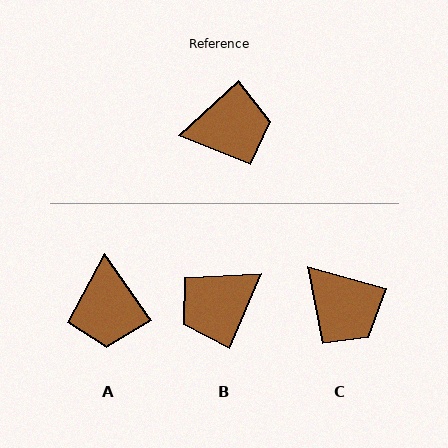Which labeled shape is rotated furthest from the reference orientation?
B, about 156 degrees away.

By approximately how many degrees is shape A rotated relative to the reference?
Approximately 97 degrees clockwise.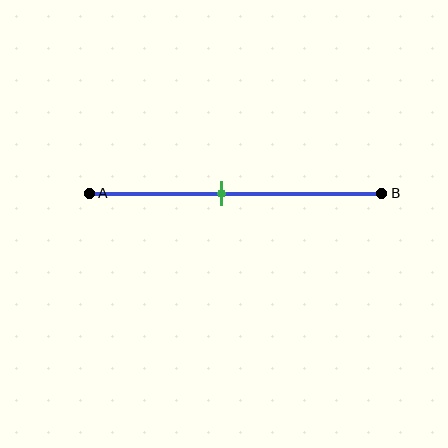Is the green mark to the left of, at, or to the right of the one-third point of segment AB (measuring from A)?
The green mark is to the right of the one-third point of segment AB.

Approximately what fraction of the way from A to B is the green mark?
The green mark is approximately 45% of the way from A to B.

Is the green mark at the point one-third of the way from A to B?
No, the mark is at about 45% from A, not at the 33% one-third point.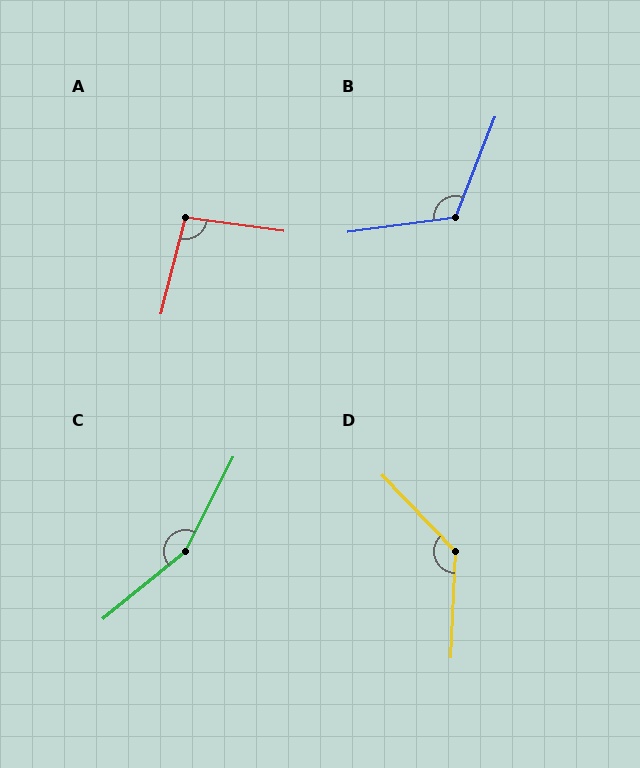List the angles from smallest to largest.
A (96°), B (119°), D (134°), C (156°).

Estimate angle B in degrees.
Approximately 119 degrees.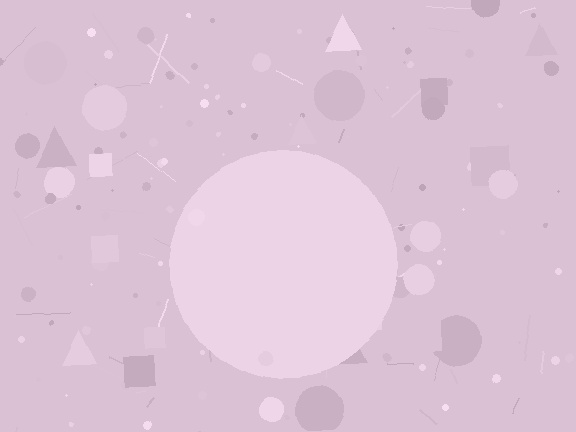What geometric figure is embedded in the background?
A circle is embedded in the background.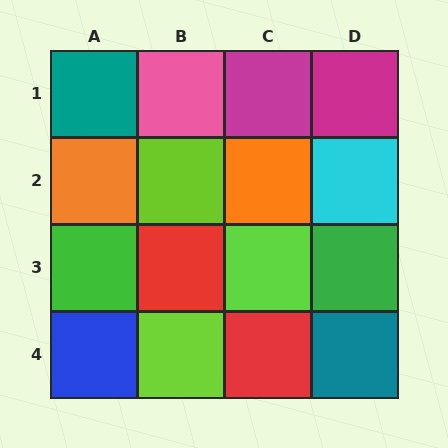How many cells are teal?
2 cells are teal.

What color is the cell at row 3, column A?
Green.